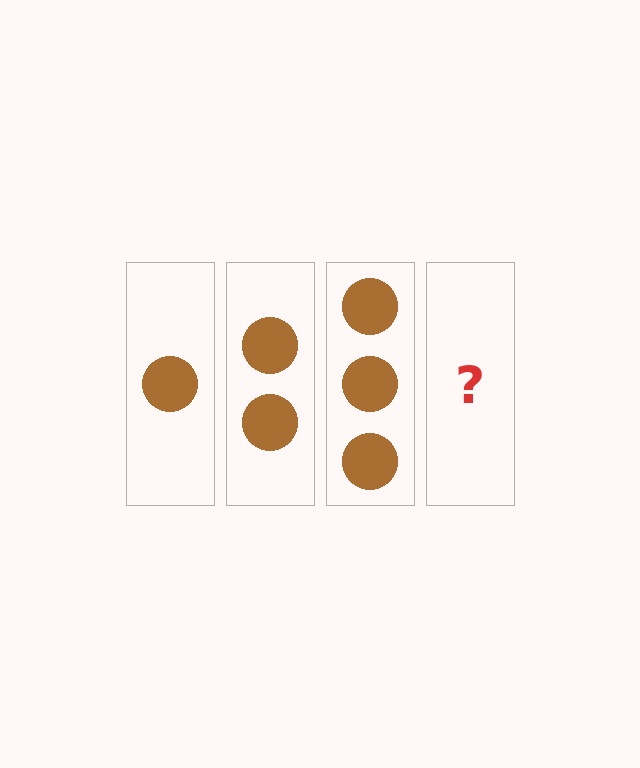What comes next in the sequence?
The next element should be 4 circles.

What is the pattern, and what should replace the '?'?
The pattern is that each step adds one more circle. The '?' should be 4 circles.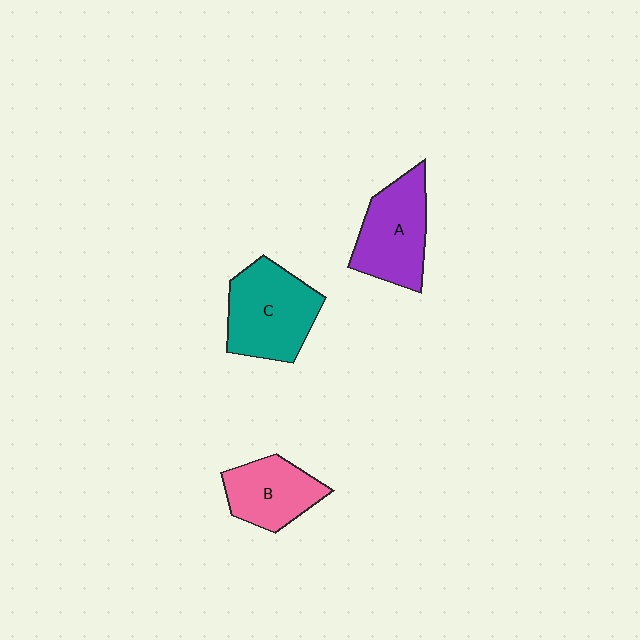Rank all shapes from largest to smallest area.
From largest to smallest: C (teal), A (purple), B (pink).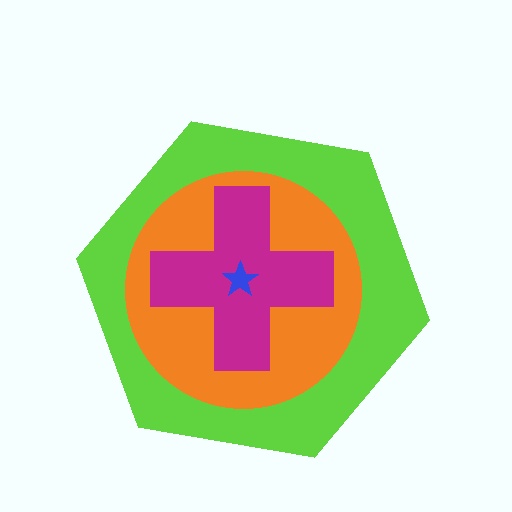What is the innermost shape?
The blue star.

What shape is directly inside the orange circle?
The magenta cross.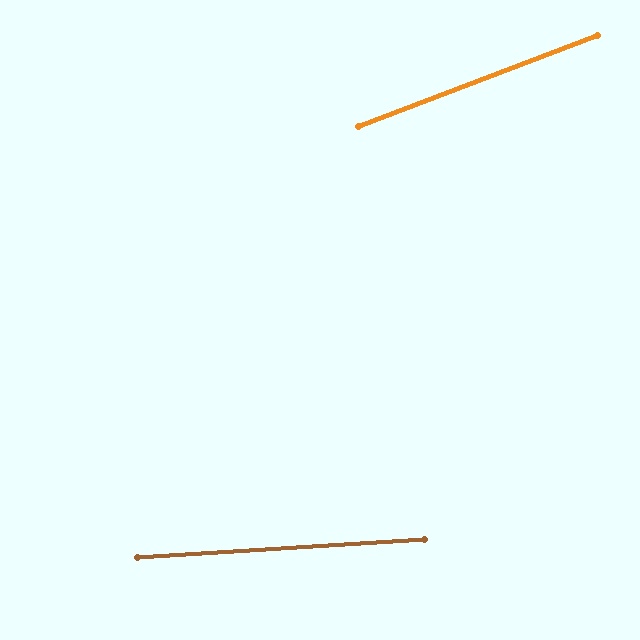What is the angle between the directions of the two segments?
Approximately 17 degrees.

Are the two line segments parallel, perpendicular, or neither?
Neither parallel nor perpendicular — they differ by about 17°.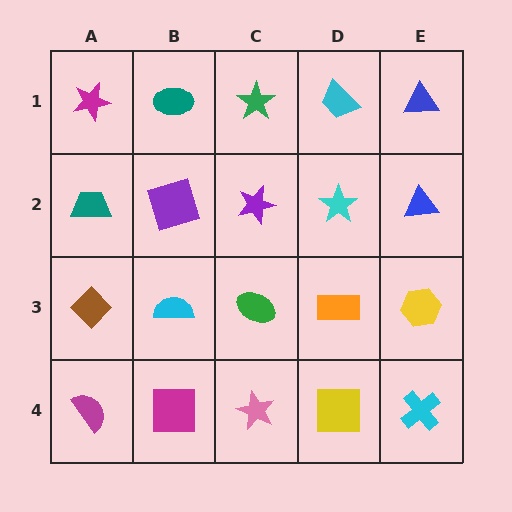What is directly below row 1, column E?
A blue triangle.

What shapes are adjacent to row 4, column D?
An orange rectangle (row 3, column D), a pink star (row 4, column C), a cyan cross (row 4, column E).